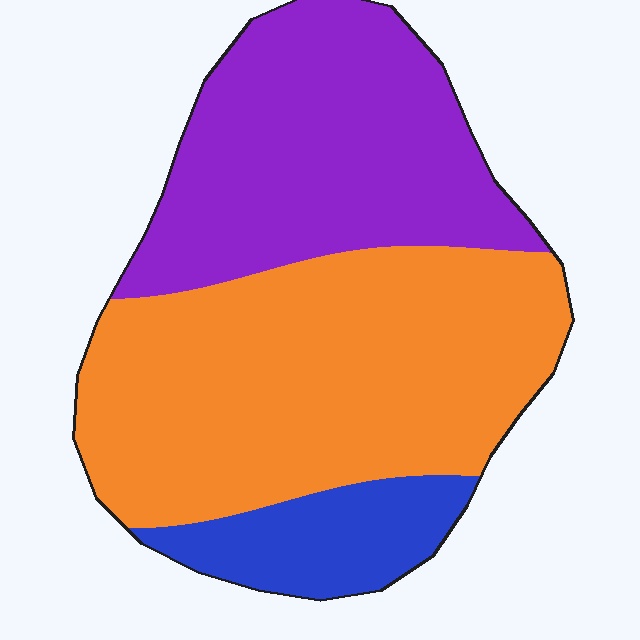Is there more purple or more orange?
Orange.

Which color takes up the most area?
Orange, at roughly 50%.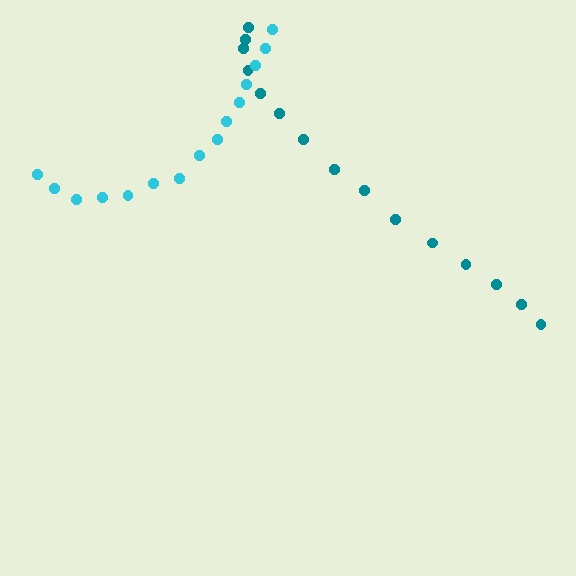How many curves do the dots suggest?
There are 2 distinct paths.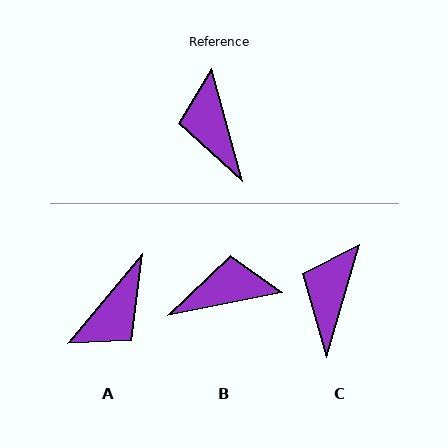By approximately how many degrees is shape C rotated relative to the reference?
Approximately 32 degrees clockwise.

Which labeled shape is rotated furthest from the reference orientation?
A, about 125 degrees away.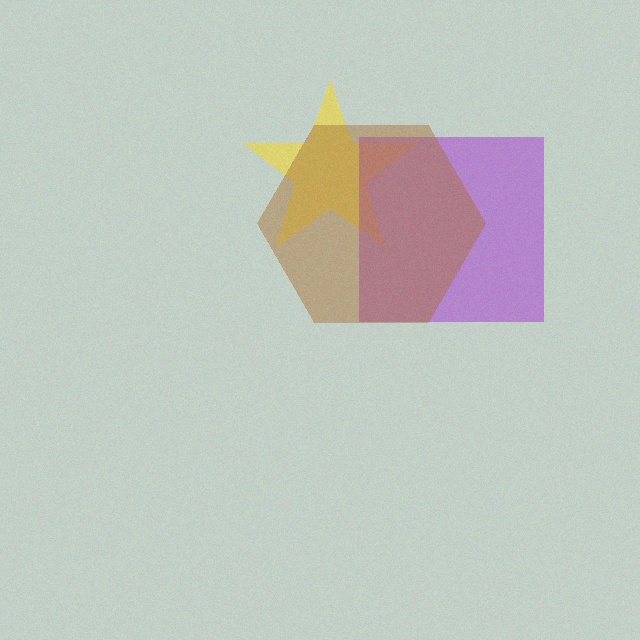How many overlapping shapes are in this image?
There are 3 overlapping shapes in the image.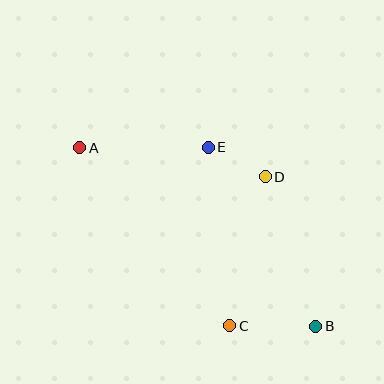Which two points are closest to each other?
Points D and E are closest to each other.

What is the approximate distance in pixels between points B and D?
The distance between B and D is approximately 158 pixels.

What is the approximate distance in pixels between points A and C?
The distance between A and C is approximately 233 pixels.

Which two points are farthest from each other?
Points A and B are farthest from each other.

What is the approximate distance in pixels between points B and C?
The distance between B and C is approximately 86 pixels.